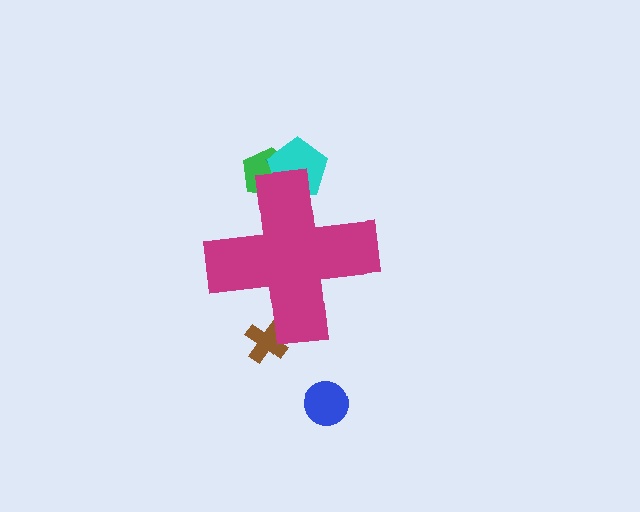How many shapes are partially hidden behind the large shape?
4 shapes are partially hidden.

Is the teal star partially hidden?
Yes, the teal star is partially hidden behind the magenta cross.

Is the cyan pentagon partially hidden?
Yes, the cyan pentagon is partially hidden behind the magenta cross.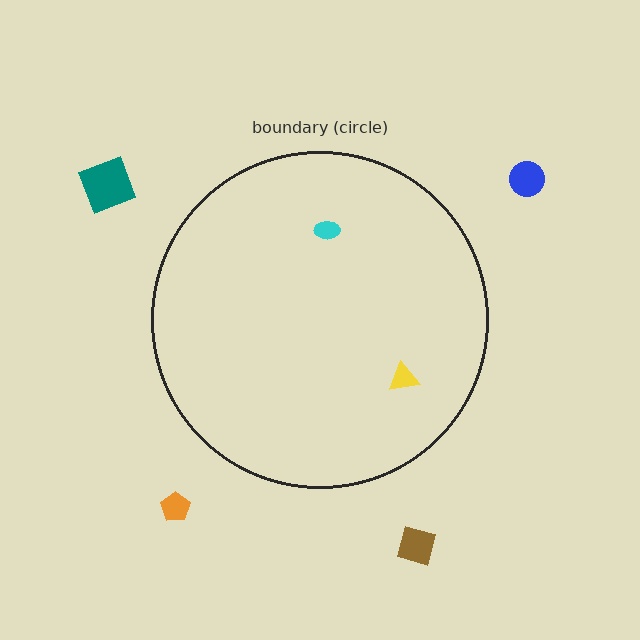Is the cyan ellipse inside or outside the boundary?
Inside.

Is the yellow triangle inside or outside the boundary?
Inside.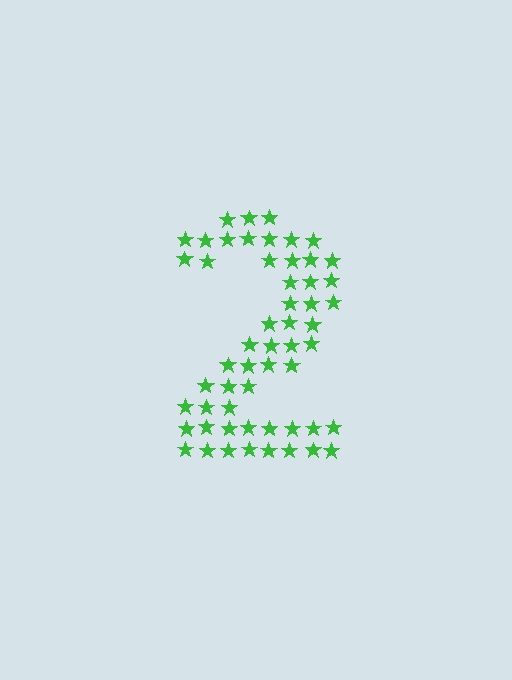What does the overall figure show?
The overall figure shows the digit 2.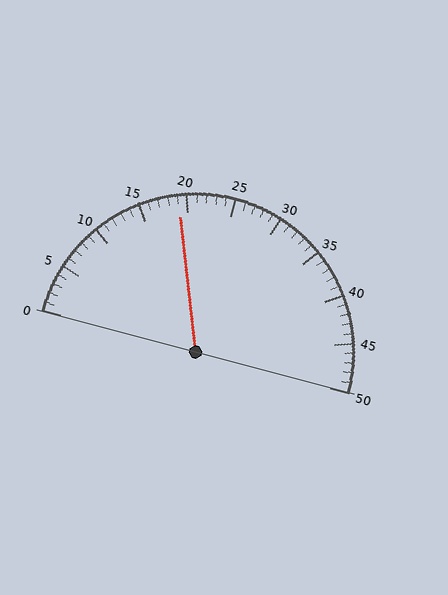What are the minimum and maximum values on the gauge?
The gauge ranges from 0 to 50.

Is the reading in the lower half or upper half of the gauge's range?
The reading is in the lower half of the range (0 to 50).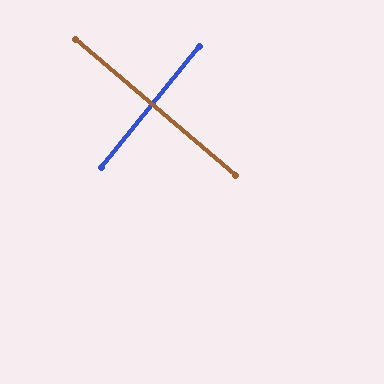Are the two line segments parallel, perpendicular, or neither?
Perpendicular — they meet at approximately 88°.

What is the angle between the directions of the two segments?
Approximately 88 degrees.